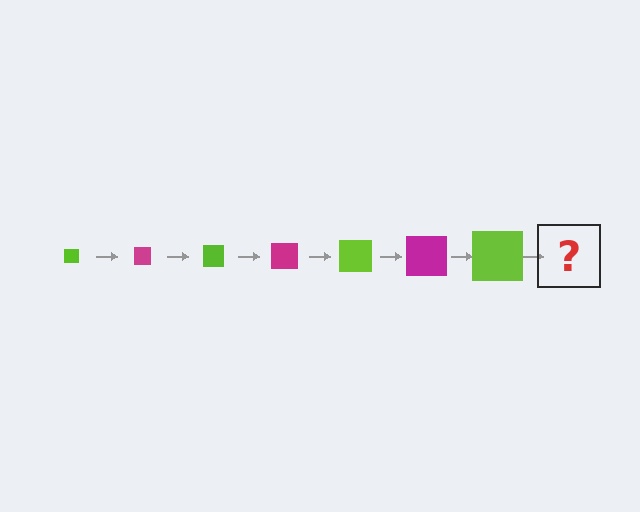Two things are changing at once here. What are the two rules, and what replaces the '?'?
The two rules are that the square grows larger each step and the color cycles through lime and magenta. The '?' should be a magenta square, larger than the previous one.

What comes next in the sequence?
The next element should be a magenta square, larger than the previous one.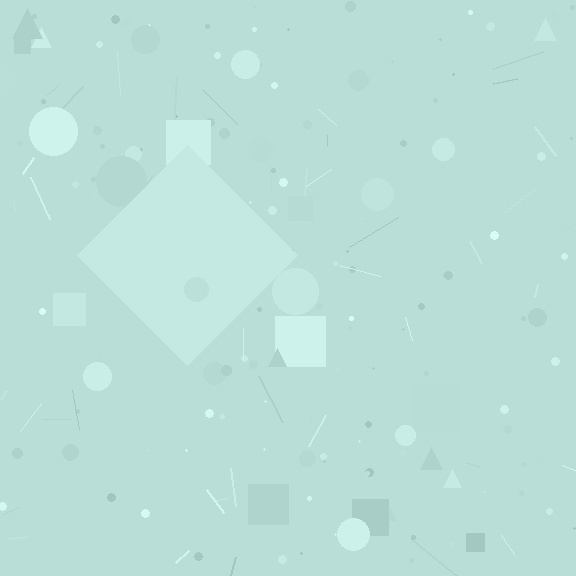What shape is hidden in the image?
A diamond is hidden in the image.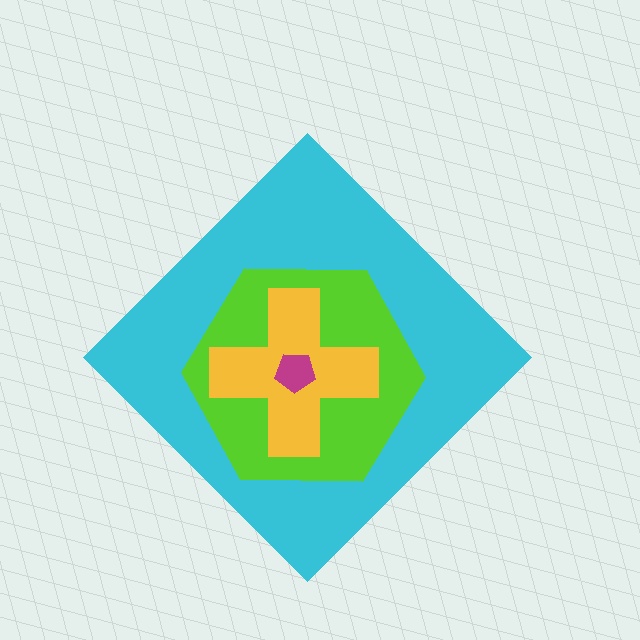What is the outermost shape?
The cyan diamond.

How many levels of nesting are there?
4.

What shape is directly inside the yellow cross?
The magenta pentagon.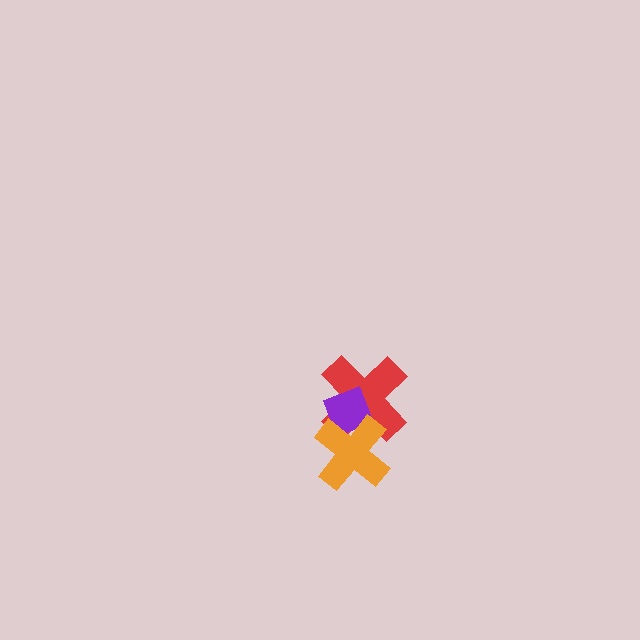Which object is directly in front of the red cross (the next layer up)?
The purple diamond is directly in front of the red cross.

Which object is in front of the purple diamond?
The orange cross is in front of the purple diamond.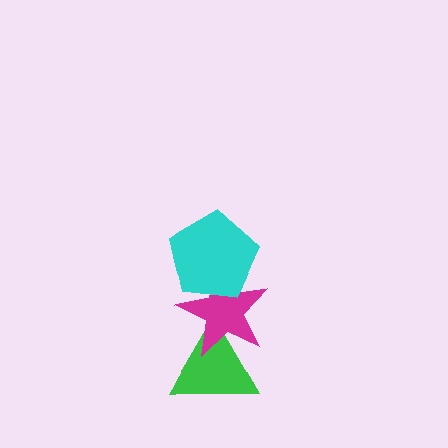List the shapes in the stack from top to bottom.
From top to bottom: the cyan pentagon, the magenta star, the green triangle.